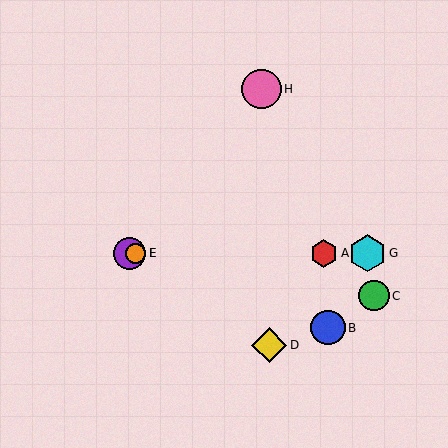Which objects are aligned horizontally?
Objects A, E, F, G are aligned horizontally.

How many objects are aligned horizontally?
4 objects (A, E, F, G) are aligned horizontally.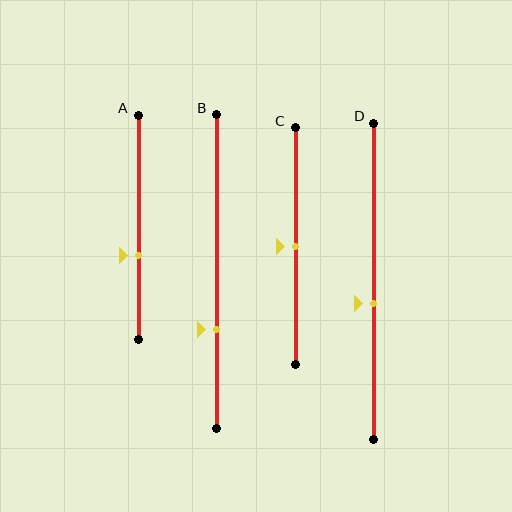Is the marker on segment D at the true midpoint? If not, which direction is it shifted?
No, the marker on segment D is shifted downward by about 7% of the segment length.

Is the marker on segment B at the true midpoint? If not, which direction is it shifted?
No, the marker on segment B is shifted downward by about 18% of the segment length.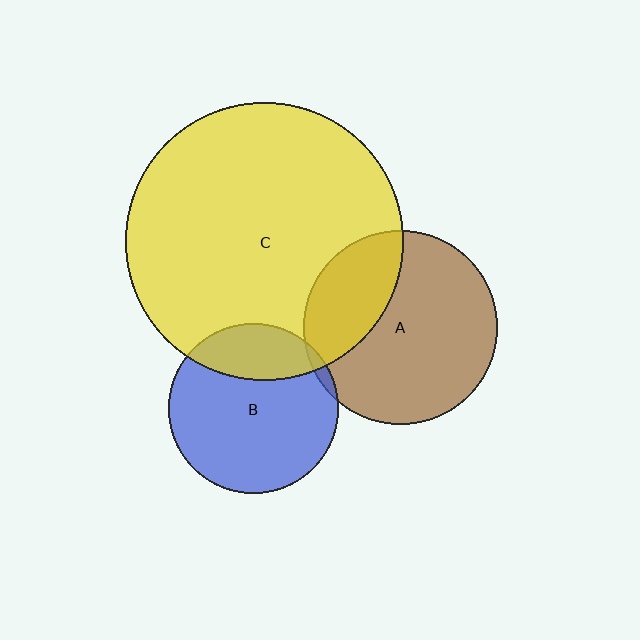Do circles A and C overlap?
Yes.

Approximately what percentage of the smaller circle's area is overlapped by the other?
Approximately 30%.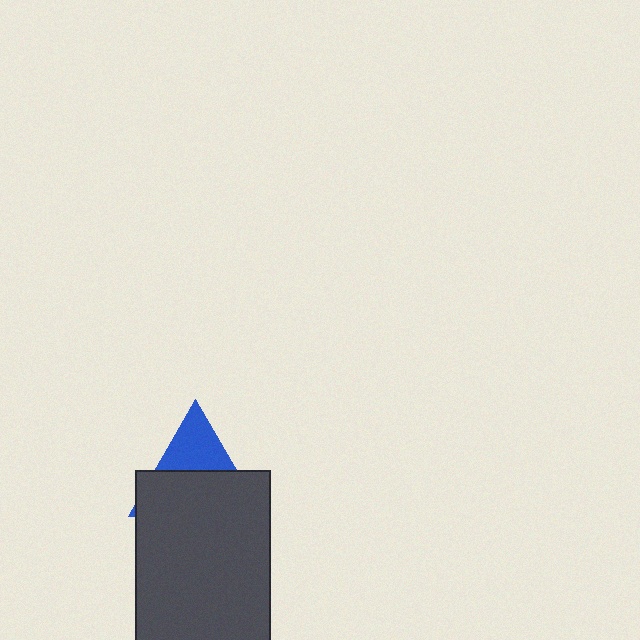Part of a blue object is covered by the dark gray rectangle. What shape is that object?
It is a triangle.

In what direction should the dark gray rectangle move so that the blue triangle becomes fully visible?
The dark gray rectangle should move down. That is the shortest direction to clear the overlap and leave the blue triangle fully visible.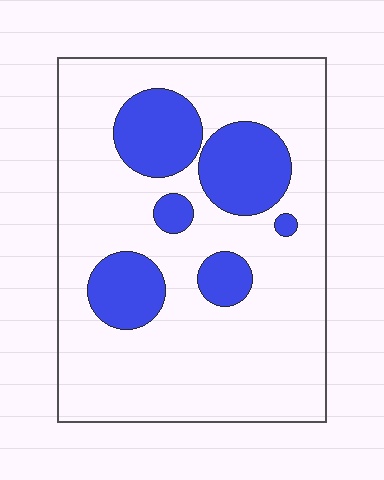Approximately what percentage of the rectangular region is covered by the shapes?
Approximately 25%.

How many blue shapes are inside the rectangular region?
6.